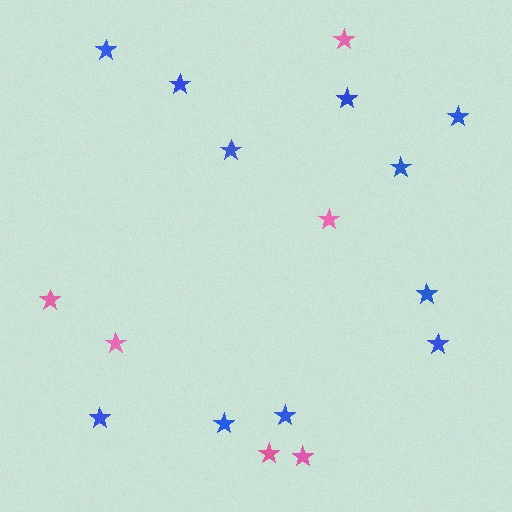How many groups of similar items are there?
There are 2 groups: one group of blue stars (11) and one group of pink stars (6).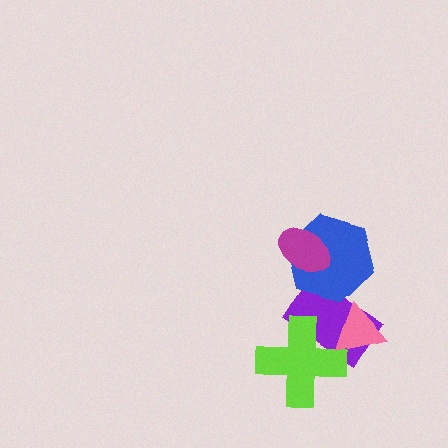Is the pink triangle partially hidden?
No, no other shape covers it.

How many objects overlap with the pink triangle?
2 objects overlap with the pink triangle.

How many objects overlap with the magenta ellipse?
1 object overlaps with the magenta ellipse.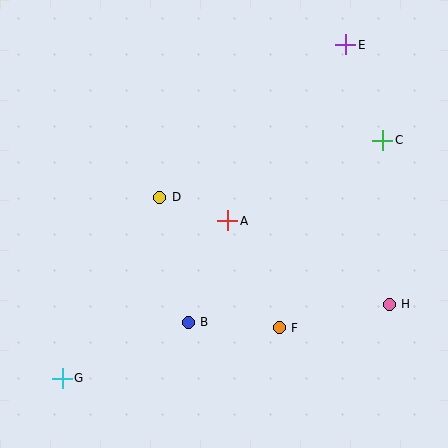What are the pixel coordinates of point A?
Point A is at (228, 221).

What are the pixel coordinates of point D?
Point D is at (160, 197).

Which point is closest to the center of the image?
Point A at (228, 221) is closest to the center.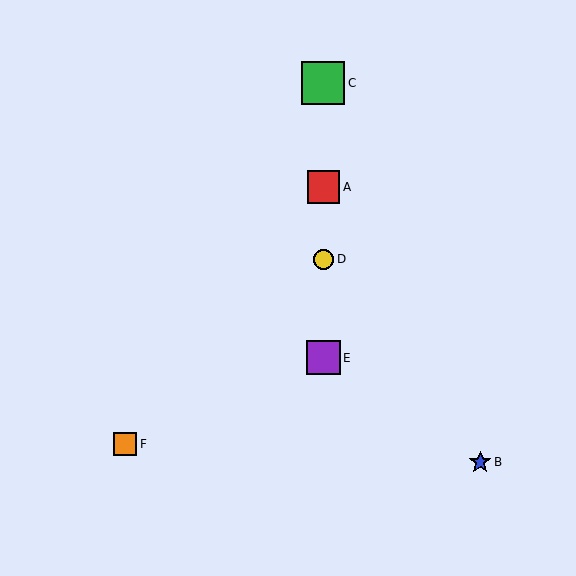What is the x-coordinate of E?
Object E is at x≈323.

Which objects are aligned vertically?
Objects A, C, D, E are aligned vertically.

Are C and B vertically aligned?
No, C is at x≈323 and B is at x≈480.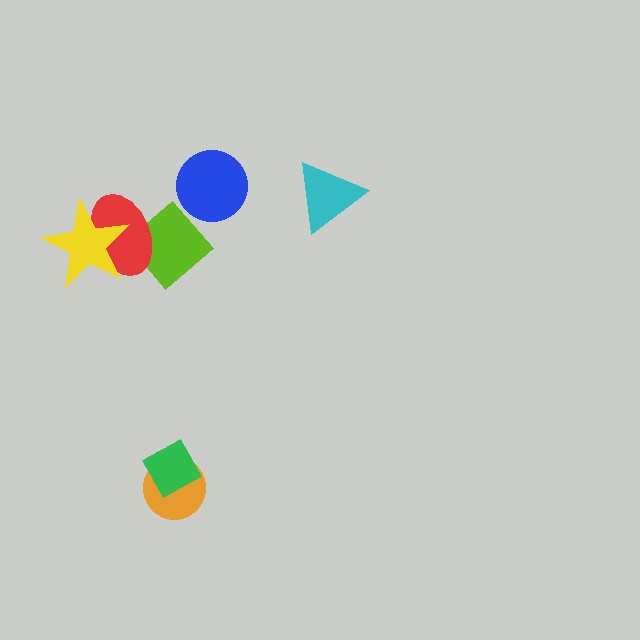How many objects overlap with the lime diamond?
1 object overlaps with the lime diamond.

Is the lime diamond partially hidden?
Yes, it is partially covered by another shape.